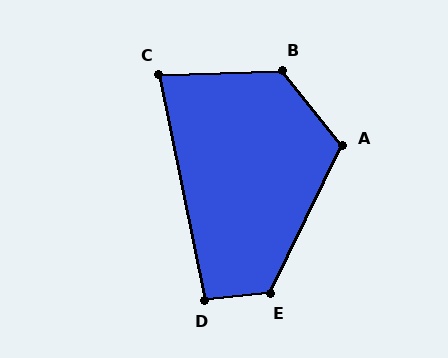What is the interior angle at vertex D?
Approximately 95 degrees (obtuse).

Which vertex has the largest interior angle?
B, at approximately 127 degrees.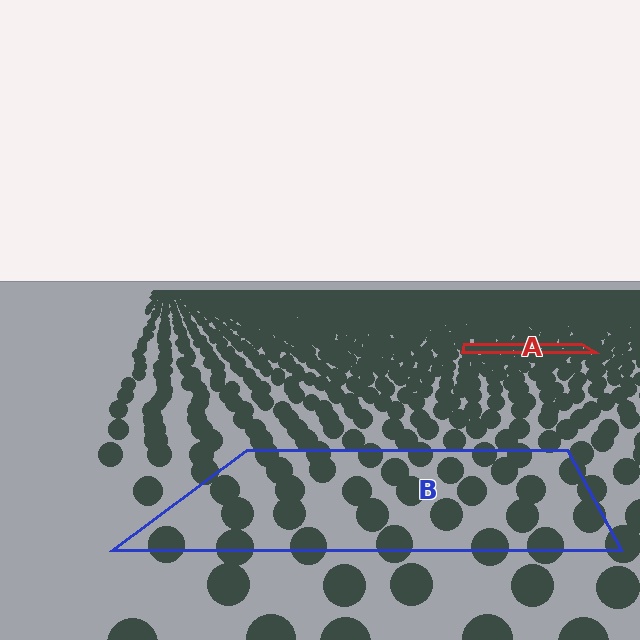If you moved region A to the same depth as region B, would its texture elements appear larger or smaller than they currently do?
They would appear larger. At a closer depth, the same texture elements are projected at a bigger on-screen size.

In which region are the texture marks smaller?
The texture marks are smaller in region A, because it is farther away.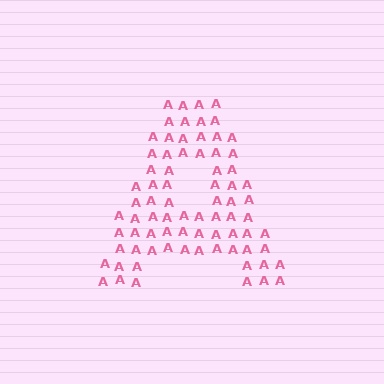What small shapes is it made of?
It is made of small letter A's.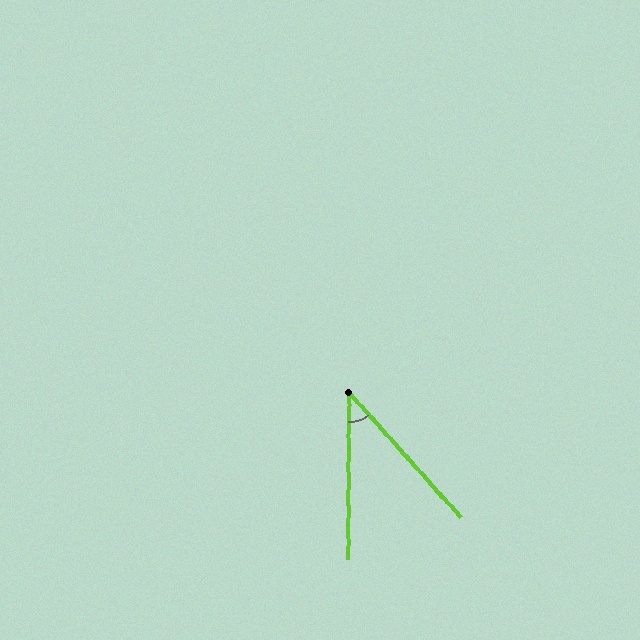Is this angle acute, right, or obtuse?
It is acute.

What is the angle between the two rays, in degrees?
Approximately 43 degrees.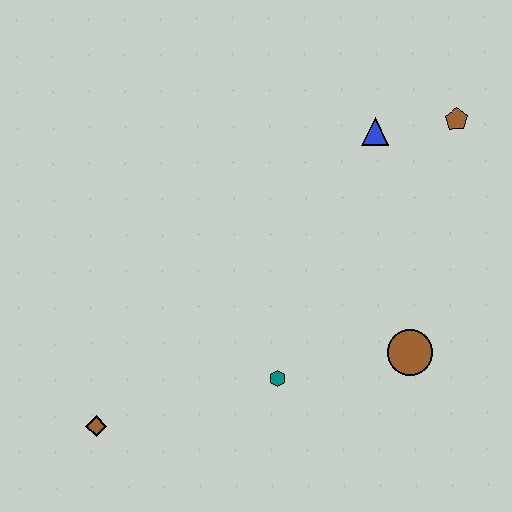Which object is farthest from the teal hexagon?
The brown pentagon is farthest from the teal hexagon.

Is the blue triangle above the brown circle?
Yes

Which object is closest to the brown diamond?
The teal hexagon is closest to the brown diamond.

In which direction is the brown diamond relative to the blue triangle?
The brown diamond is below the blue triangle.